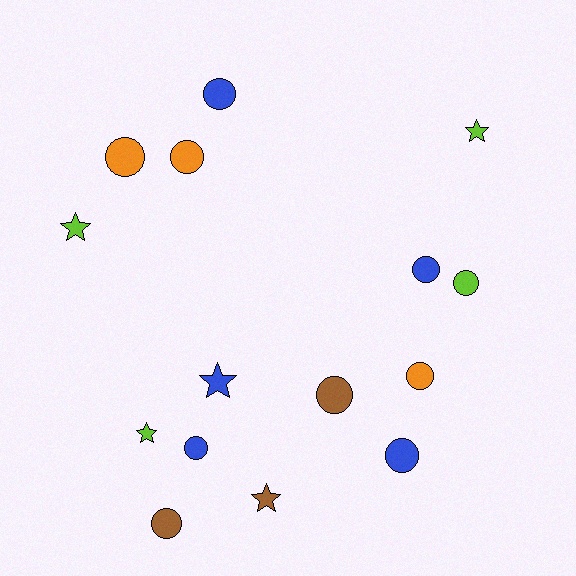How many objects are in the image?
There are 15 objects.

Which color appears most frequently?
Blue, with 5 objects.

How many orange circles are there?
There are 3 orange circles.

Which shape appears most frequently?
Circle, with 10 objects.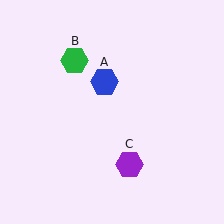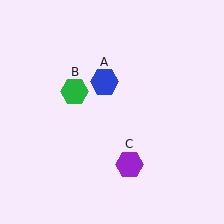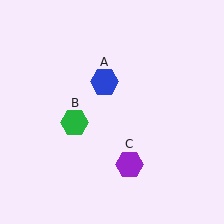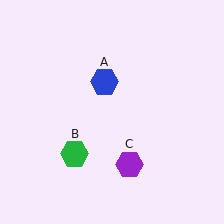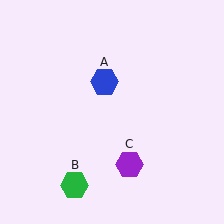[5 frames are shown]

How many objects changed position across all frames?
1 object changed position: green hexagon (object B).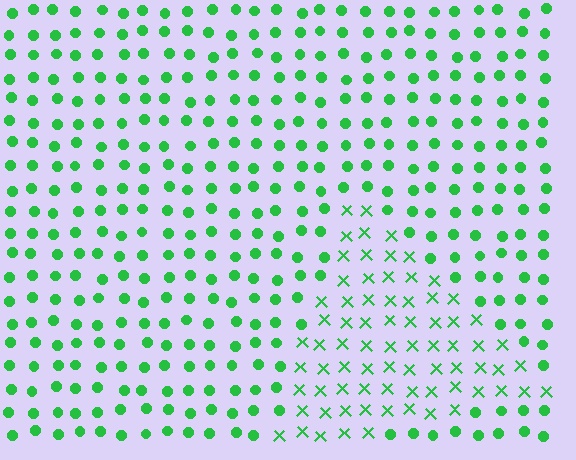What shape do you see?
I see a triangle.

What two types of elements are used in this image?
The image uses X marks inside the triangle region and circles outside it.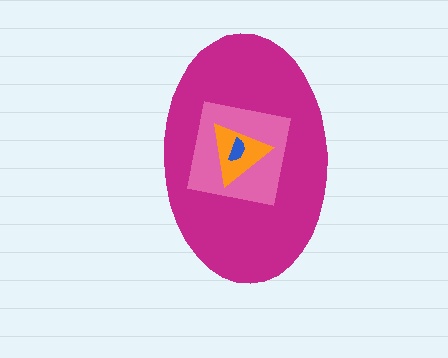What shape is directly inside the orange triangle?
The blue semicircle.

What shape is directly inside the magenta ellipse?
The pink square.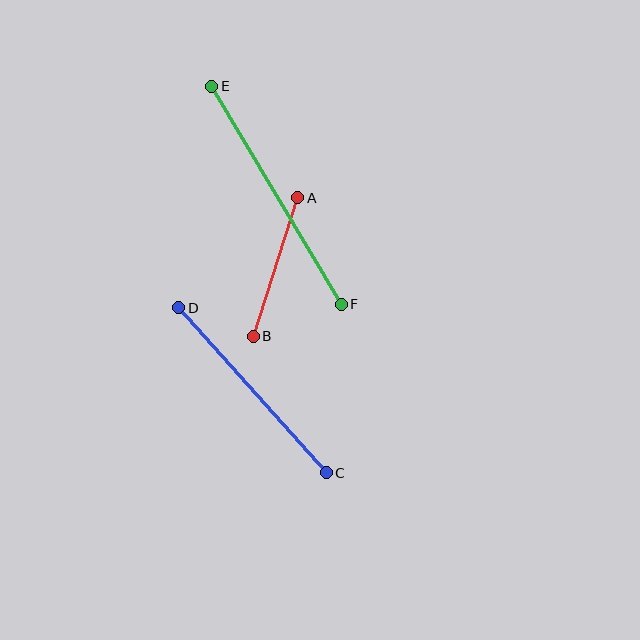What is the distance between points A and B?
The distance is approximately 146 pixels.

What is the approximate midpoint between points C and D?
The midpoint is at approximately (253, 390) pixels.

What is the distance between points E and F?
The distance is approximately 254 pixels.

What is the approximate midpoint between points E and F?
The midpoint is at approximately (276, 195) pixels.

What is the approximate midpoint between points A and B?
The midpoint is at approximately (276, 267) pixels.